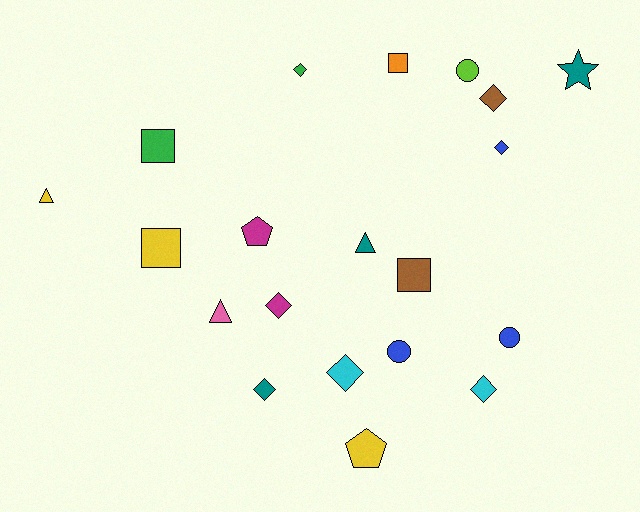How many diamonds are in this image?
There are 7 diamonds.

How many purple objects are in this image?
There are no purple objects.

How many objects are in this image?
There are 20 objects.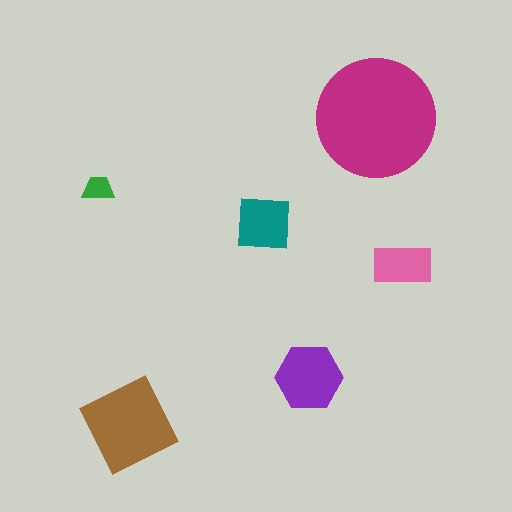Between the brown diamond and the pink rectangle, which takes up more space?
The brown diamond.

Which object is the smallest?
The green trapezoid.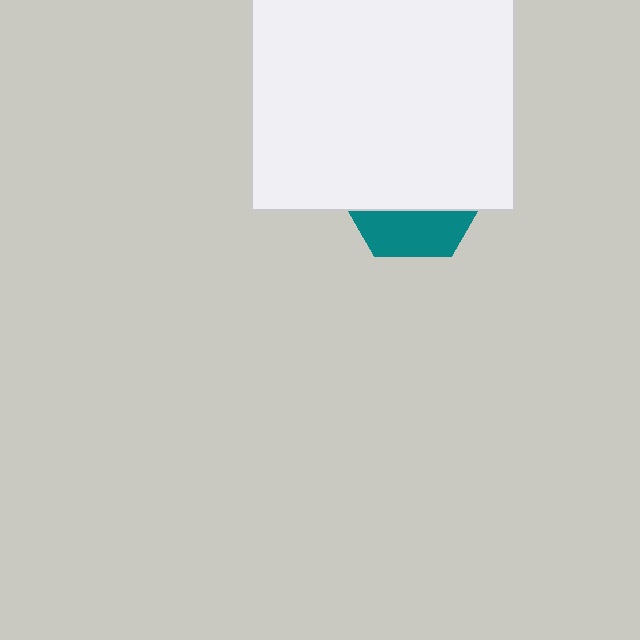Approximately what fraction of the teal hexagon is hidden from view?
Roughly 69% of the teal hexagon is hidden behind the white rectangle.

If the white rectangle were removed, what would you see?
You would see the complete teal hexagon.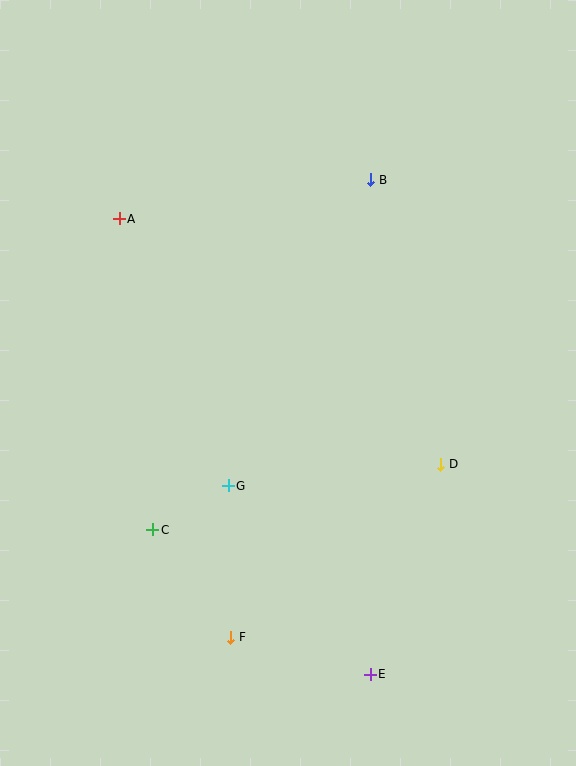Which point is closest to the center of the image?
Point G at (228, 486) is closest to the center.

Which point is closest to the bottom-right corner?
Point E is closest to the bottom-right corner.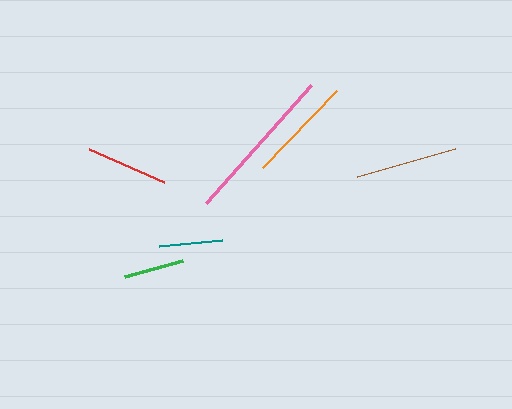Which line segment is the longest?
The pink line is the longest at approximately 158 pixels.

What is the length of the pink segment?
The pink segment is approximately 158 pixels long.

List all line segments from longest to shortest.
From longest to shortest: pink, orange, brown, red, teal, green.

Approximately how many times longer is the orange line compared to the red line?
The orange line is approximately 1.3 times the length of the red line.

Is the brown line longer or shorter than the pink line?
The pink line is longer than the brown line.